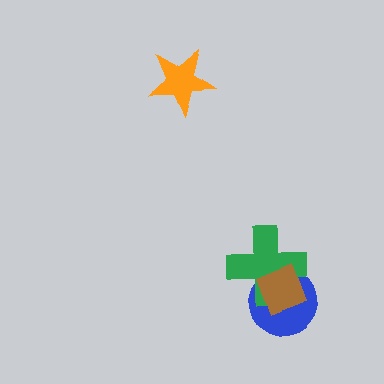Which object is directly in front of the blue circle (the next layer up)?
The green cross is directly in front of the blue circle.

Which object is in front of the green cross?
The brown diamond is in front of the green cross.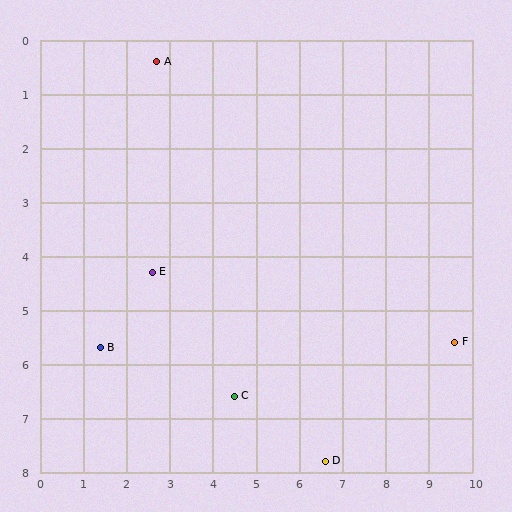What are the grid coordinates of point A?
Point A is at approximately (2.7, 0.4).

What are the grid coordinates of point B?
Point B is at approximately (1.4, 5.7).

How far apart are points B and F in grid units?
Points B and F are about 8.2 grid units apart.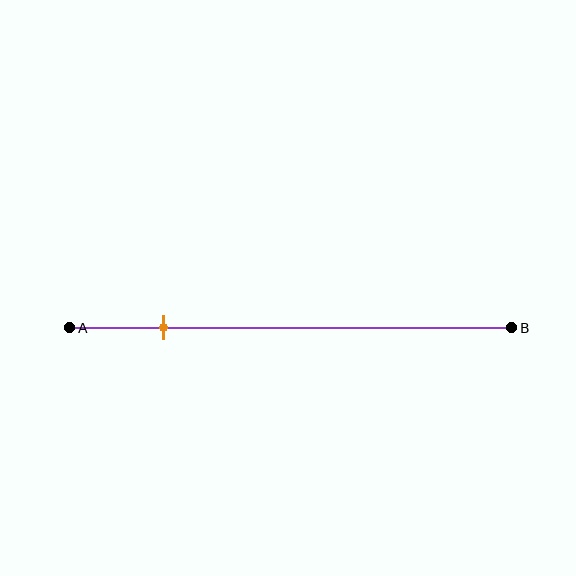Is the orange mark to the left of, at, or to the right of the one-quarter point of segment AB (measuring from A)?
The orange mark is to the left of the one-quarter point of segment AB.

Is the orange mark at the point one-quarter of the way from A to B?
No, the mark is at about 20% from A, not at the 25% one-quarter point.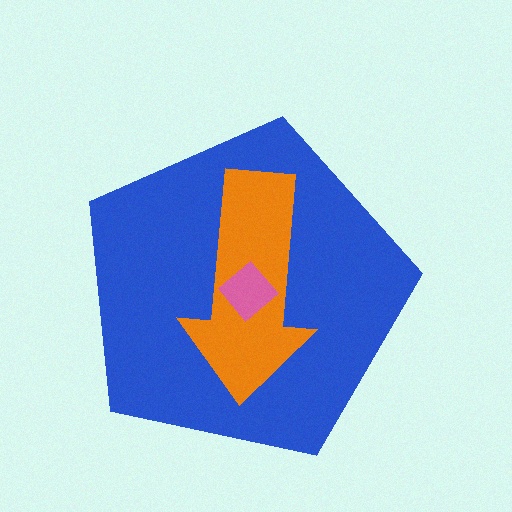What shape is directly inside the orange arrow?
The pink diamond.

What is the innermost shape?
The pink diamond.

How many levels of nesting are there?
3.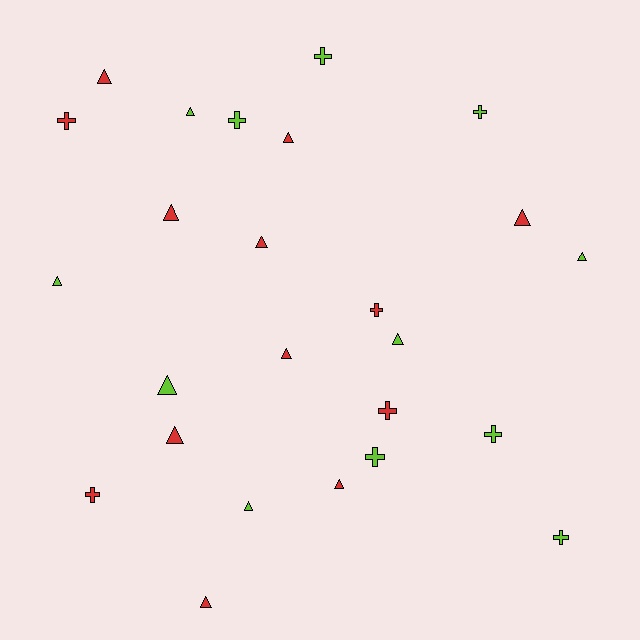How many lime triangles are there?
There are 6 lime triangles.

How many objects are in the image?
There are 25 objects.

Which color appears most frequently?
Red, with 13 objects.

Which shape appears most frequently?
Triangle, with 15 objects.